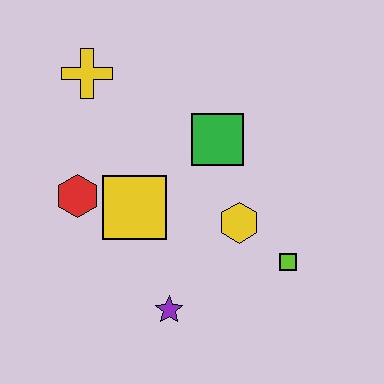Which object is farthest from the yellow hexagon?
The yellow cross is farthest from the yellow hexagon.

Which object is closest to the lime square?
The yellow hexagon is closest to the lime square.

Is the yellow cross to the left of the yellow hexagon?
Yes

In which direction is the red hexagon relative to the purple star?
The red hexagon is above the purple star.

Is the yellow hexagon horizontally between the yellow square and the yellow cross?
No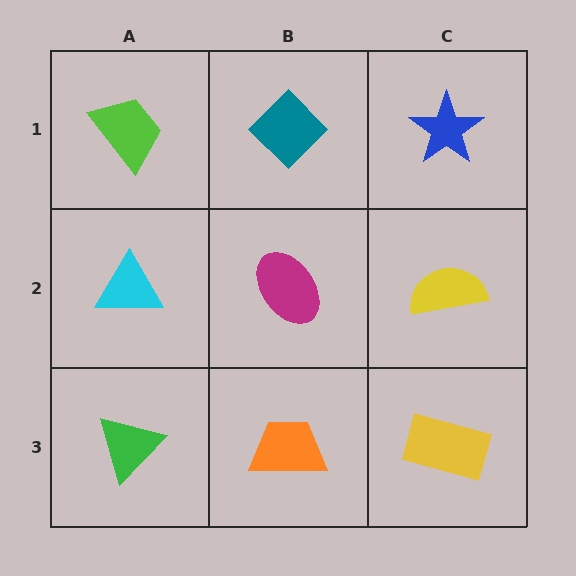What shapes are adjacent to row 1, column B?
A magenta ellipse (row 2, column B), a lime trapezoid (row 1, column A), a blue star (row 1, column C).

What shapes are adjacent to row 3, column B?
A magenta ellipse (row 2, column B), a green triangle (row 3, column A), a yellow rectangle (row 3, column C).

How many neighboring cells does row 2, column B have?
4.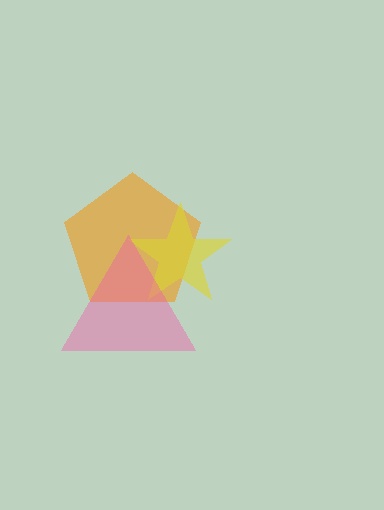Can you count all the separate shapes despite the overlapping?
Yes, there are 3 separate shapes.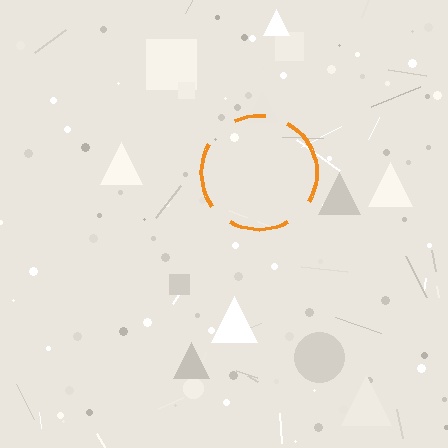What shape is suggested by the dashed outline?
The dashed outline suggests a circle.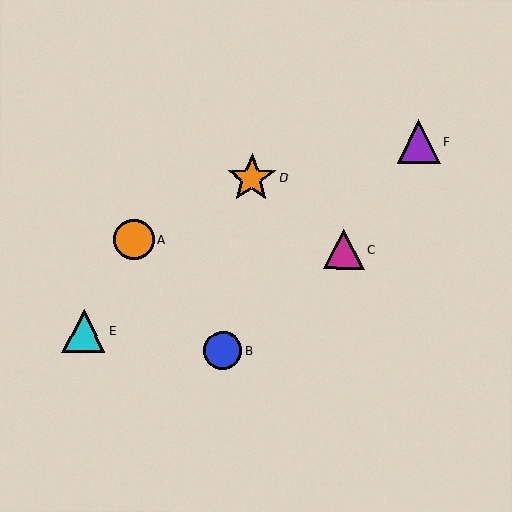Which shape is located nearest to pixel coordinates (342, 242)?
The magenta triangle (labeled C) at (344, 249) is nearest to that location.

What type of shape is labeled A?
Shape A is an orange circle.